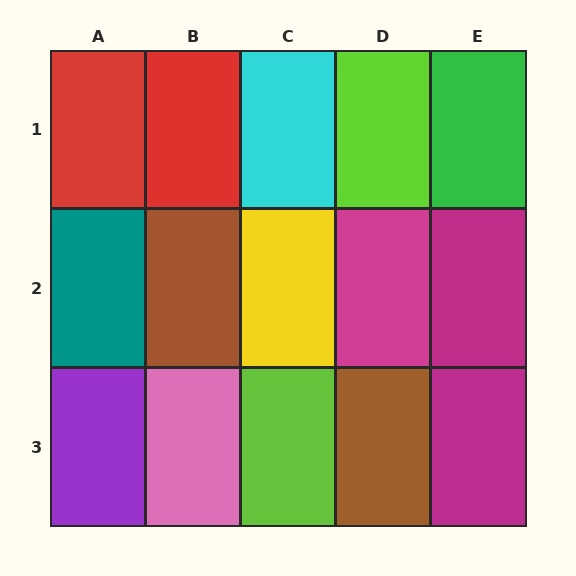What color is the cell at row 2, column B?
Brown.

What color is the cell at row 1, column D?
Lime.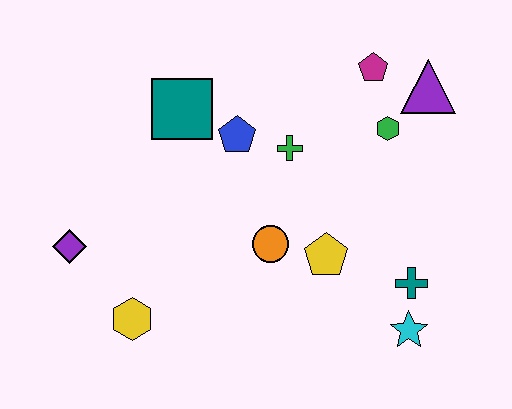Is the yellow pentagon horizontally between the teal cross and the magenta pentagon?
No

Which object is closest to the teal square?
The blue pentagon is closest to the teal square.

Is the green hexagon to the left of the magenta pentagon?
No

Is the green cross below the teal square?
Yes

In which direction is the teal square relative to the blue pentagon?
The teal square is to the left of the blue pentagon.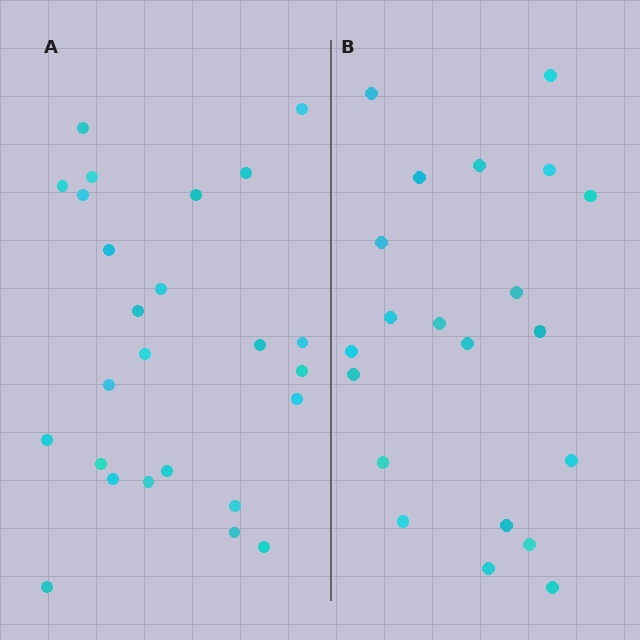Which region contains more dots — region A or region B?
Region A (the left region) has more dots.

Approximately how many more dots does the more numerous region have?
Region A has about 4 more dots than region B.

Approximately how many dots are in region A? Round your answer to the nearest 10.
About 20 dots. (The exact count is 25, which rounds to 20.)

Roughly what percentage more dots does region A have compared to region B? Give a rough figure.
About 20% more.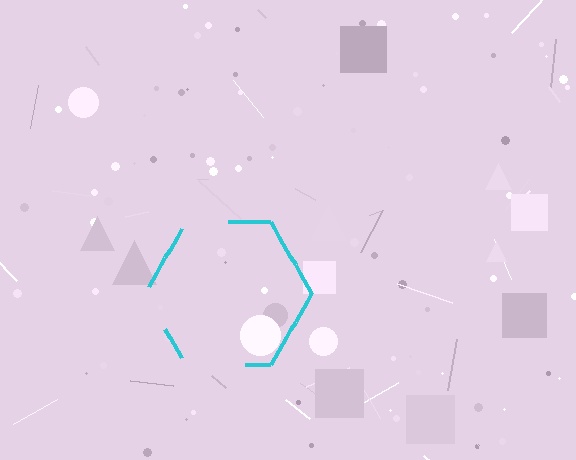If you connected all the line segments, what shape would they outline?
They would outline a hexagon.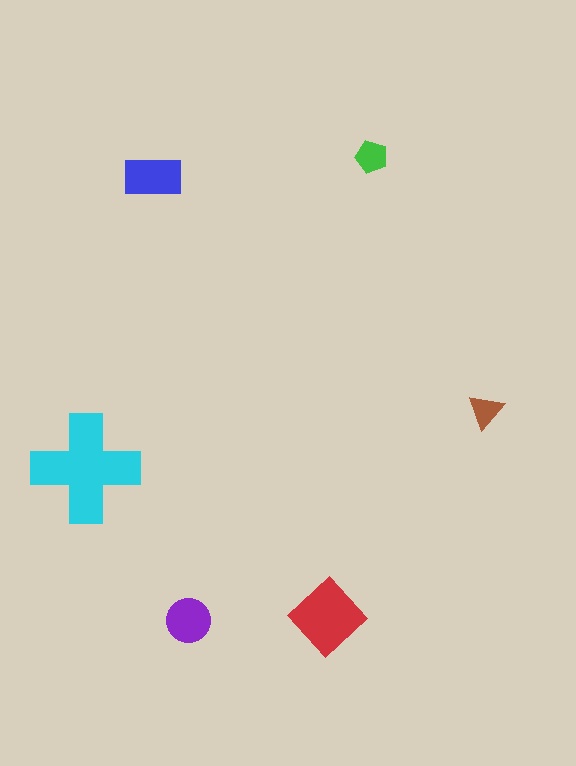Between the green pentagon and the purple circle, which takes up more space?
The purple circle.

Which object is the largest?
The cyan cross.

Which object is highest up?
The green pentagon is topmost.